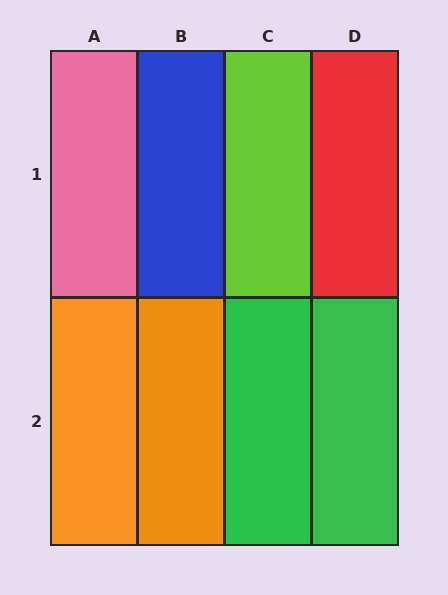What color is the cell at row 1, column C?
Lime.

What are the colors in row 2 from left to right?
Orange, orange, green, green.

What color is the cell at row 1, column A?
Pink.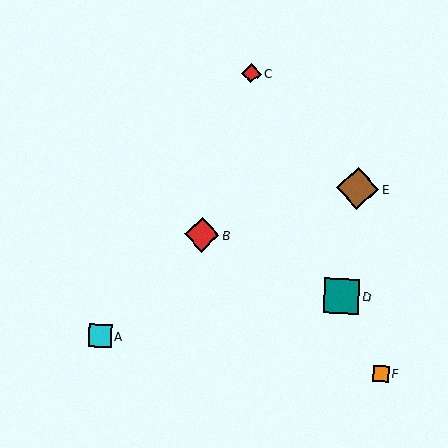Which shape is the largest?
The brown diamond (labeled E) is the largest.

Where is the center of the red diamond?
The center of the red diamond is at (251, 73).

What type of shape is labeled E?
Shape E is a brown diamond.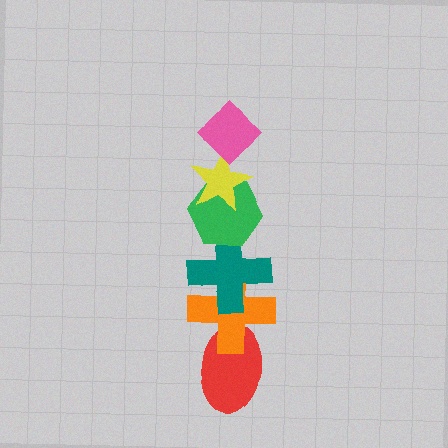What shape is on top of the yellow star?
The pink diamond is on top of the yellow star.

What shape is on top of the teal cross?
The green hexagon is on top of the teal cross.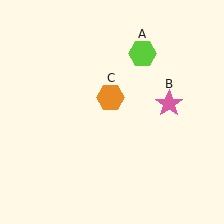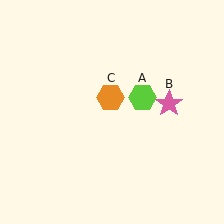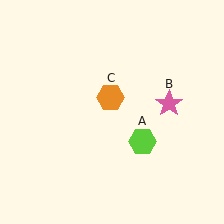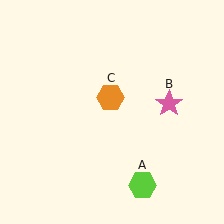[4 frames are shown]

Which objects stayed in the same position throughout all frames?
Pink star (object B) and orange hexagon (object C) remained stationary.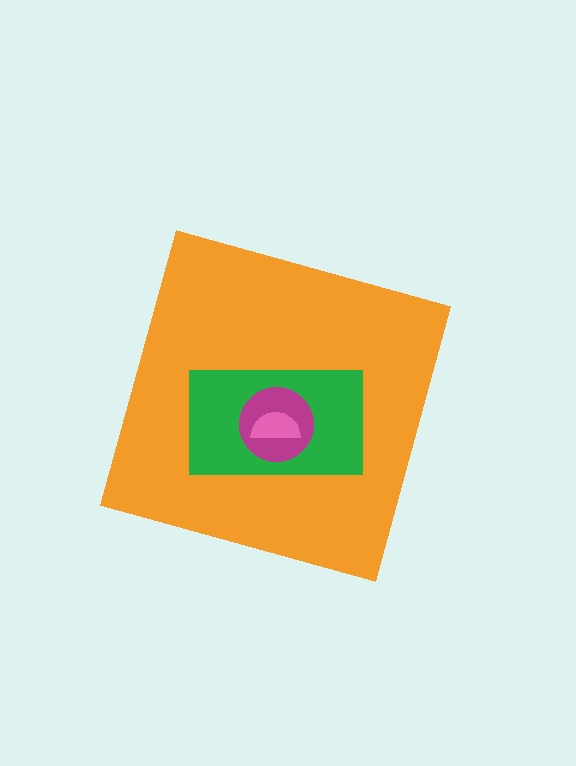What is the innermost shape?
The pink semicircle.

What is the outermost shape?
The orange diamond.